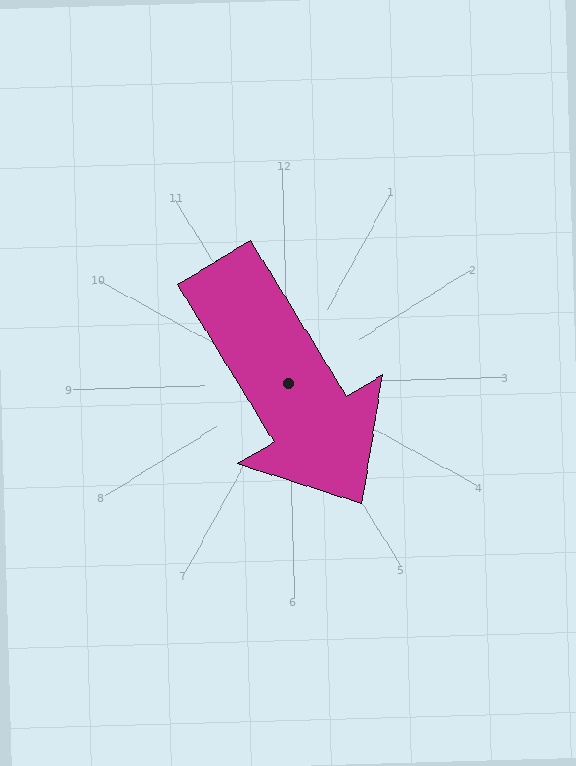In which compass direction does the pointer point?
Southeast.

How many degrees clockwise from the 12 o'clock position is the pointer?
Approximately 150 degrees.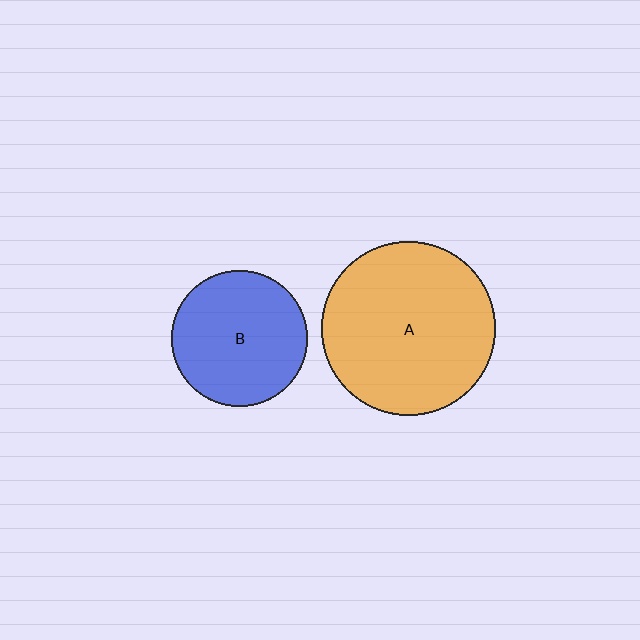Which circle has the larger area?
Circle A (orange).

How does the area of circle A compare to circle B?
Approximately 1.6 times.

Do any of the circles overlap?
No, none of the circles overlap.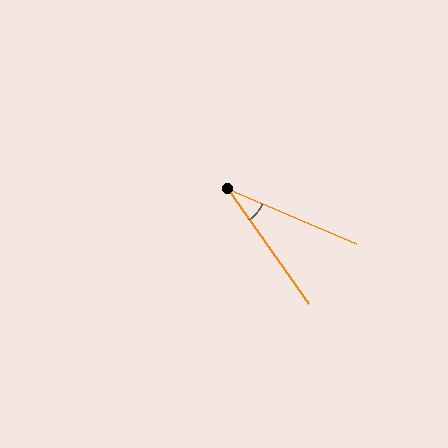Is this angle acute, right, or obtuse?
It is acute.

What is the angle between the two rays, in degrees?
Approximately 32 degrees.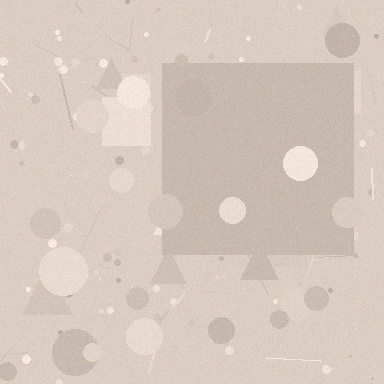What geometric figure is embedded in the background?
A square is embedded in the background.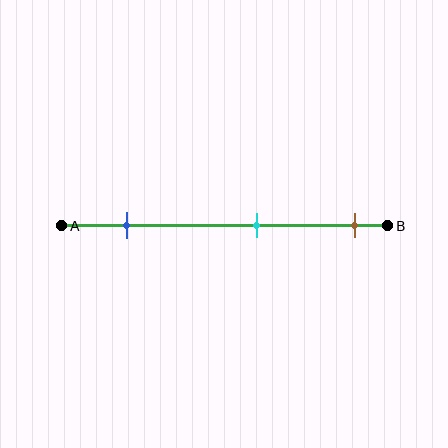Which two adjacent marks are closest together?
The cyan and brown marks are the closest adjacent pair.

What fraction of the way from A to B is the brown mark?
The brown mark is approximately 90% (0.9) of the way from A to B.